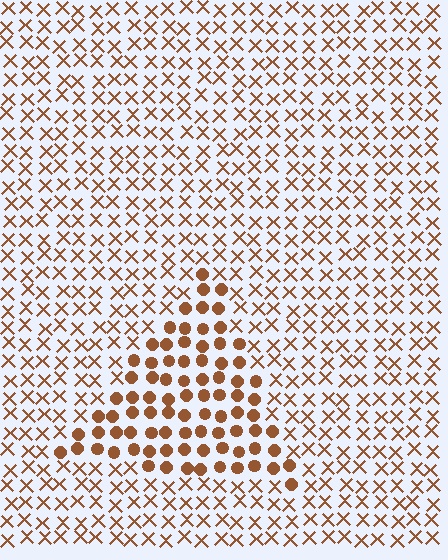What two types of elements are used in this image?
The image uses circles inside the triangle region and X marks outside it.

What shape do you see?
I see a triangle.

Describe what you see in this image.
The image is filled with small brown elements arranged in a uniform grid. A triangle-shaped region contains circles, while the surrounding area contains X marks. The boundary is defined purely by the change in element shape.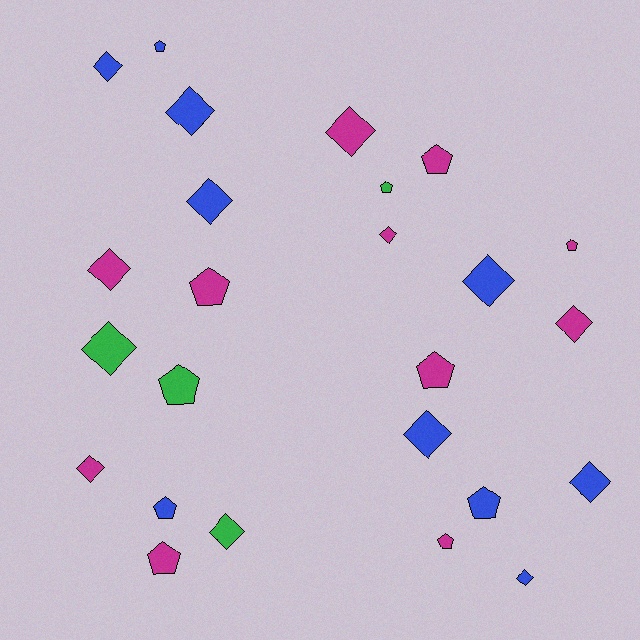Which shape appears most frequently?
Diamond, with 14 objects.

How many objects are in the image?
There are 25 objects.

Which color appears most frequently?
Magenta, with 11 objects.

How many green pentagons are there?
There are 2 green pentagons.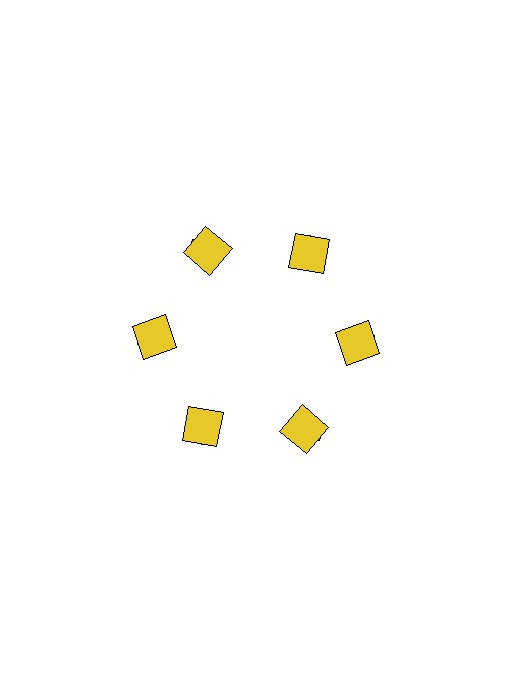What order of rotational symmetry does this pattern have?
This pattern has 6-fold rotational symmetry.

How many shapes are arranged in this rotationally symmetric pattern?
There are 12 shapes, arranged in 6 groups of 2.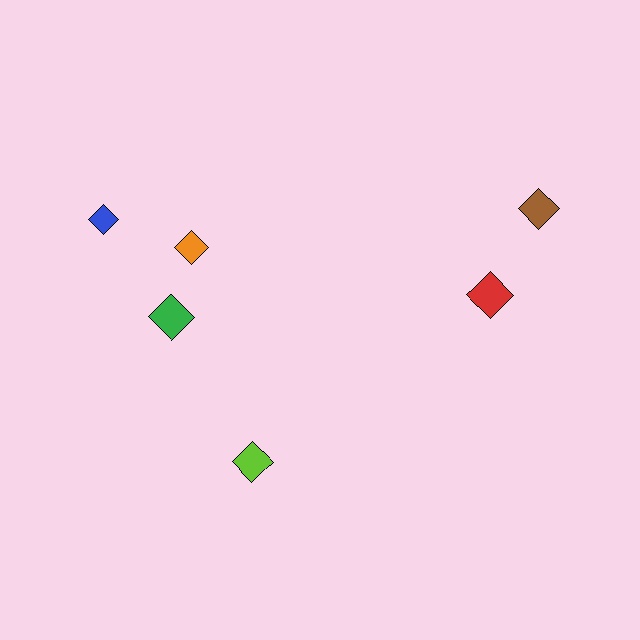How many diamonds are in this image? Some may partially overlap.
There are 6 diamonds.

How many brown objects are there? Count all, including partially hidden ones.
There is 1 brown object.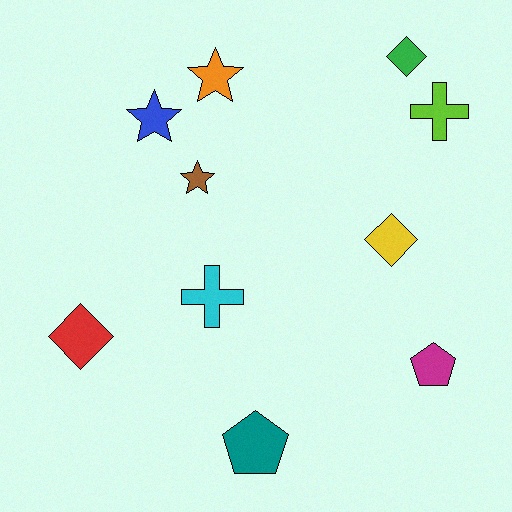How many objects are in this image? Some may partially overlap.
There are 10 objects.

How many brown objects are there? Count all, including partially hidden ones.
There is 1 brown object.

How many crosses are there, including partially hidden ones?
There are 2 crosses.